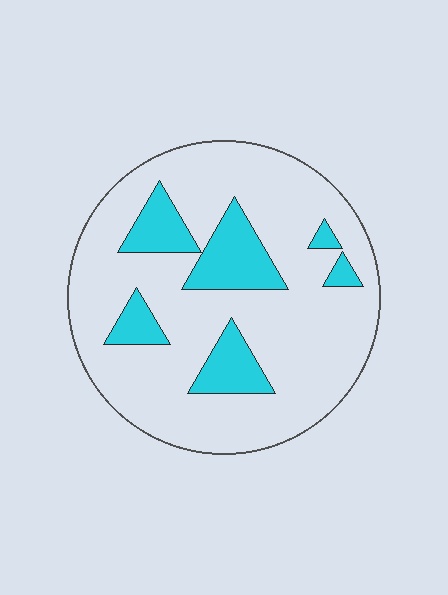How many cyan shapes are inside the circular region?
6.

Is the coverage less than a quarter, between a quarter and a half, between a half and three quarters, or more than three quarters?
Less than a quarter.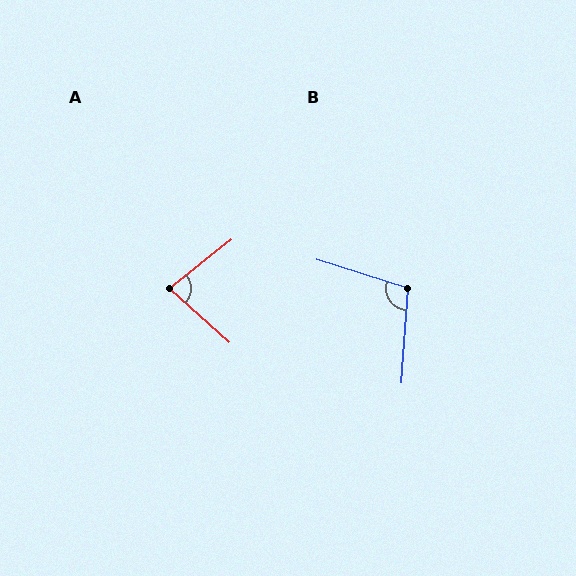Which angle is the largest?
B, at approximately 103 degrees.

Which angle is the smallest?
A, at approximately 80 degrees.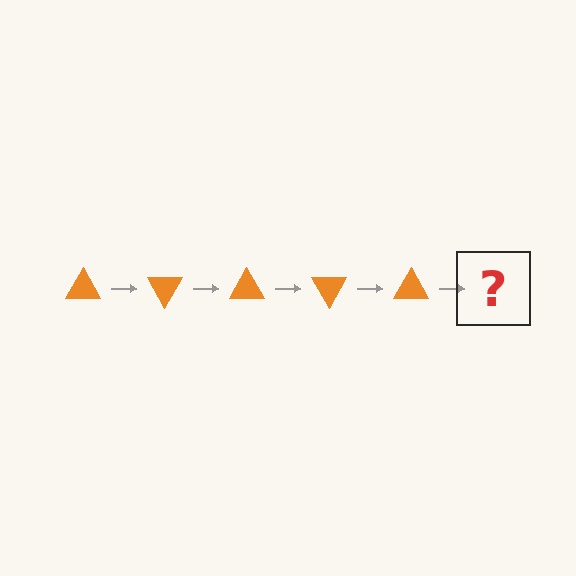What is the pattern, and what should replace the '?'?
The pattern is that the triangle rotates 60 degrees each step. The '?' should be an orange triangle rotated 300 degrees.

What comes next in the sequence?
The next element should be an orange triangle rotated 300 degrees.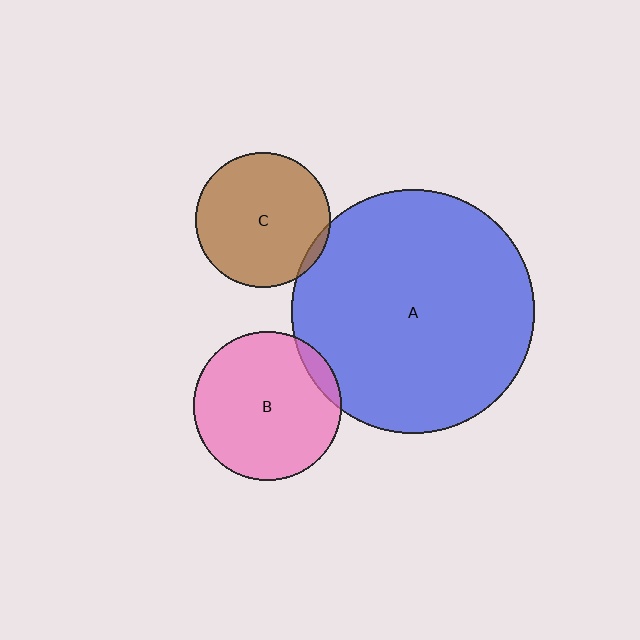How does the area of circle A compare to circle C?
Approximately 3.3 times.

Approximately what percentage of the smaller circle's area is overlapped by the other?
Approximately 10%.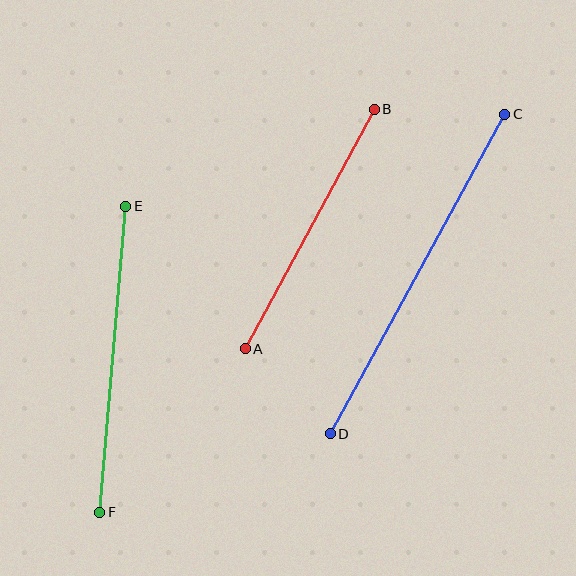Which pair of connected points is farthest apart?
Points C and D are farthest apart.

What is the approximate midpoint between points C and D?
The midpoint is at approximately (418, 274) pixels.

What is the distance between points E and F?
The distance is approximately 307 pixels.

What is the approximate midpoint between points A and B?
The midpoint is at approximately (310, 229) pixels.